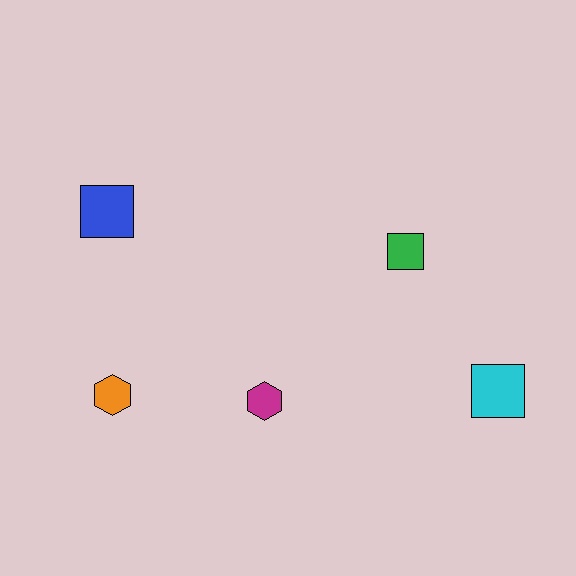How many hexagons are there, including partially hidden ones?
There are 2 hexagons.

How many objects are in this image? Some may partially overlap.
There are 5 objects.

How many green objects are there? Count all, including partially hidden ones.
There is 1 green object.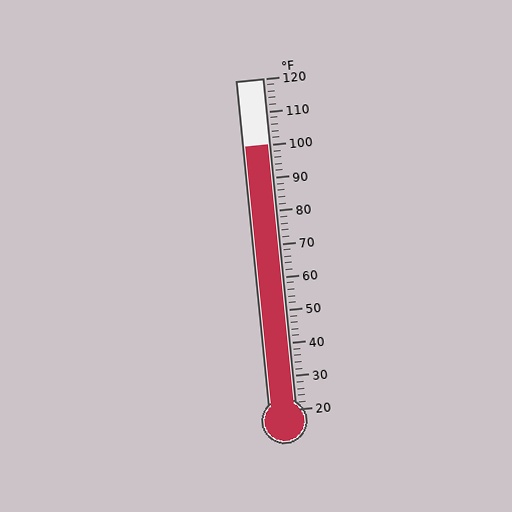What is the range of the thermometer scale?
The thermometer scale ranges from 20°F to 120°F.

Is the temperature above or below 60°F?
The temperature is above 60°F.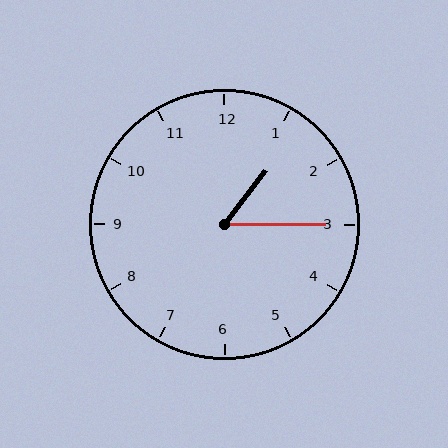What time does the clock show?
1:15.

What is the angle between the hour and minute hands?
Approximately 52 degrees.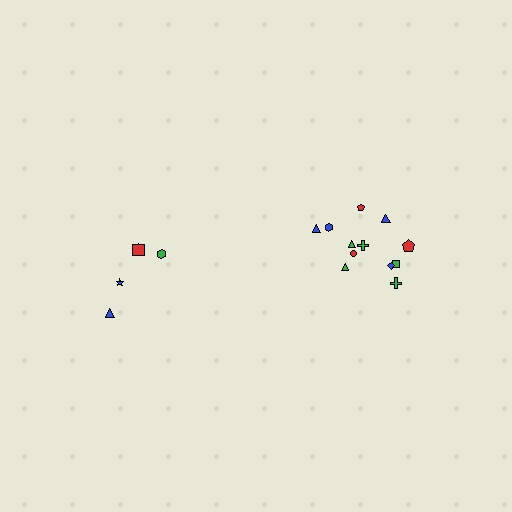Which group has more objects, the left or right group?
The right group.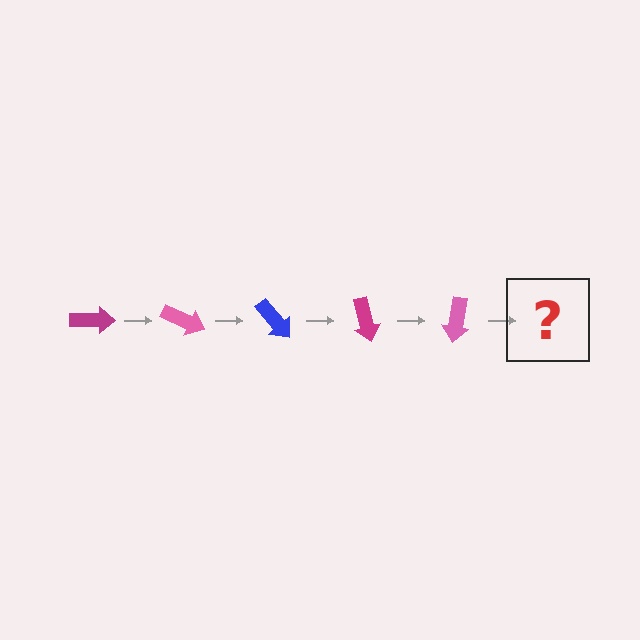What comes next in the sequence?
The next element should be a blue arrow, rotated 125 degrees from the start.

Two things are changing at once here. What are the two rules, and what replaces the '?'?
The two rules are that it rotates 25 degrees each step and the color cycles through magenta, pink, and blue. The '?' should be a blue arrow, rotated 125 degrees from the start.